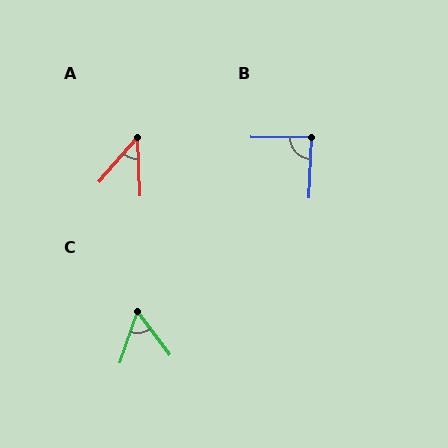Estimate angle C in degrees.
Approximately 56 degrees.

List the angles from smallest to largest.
A (43°), C (56°), B (88°).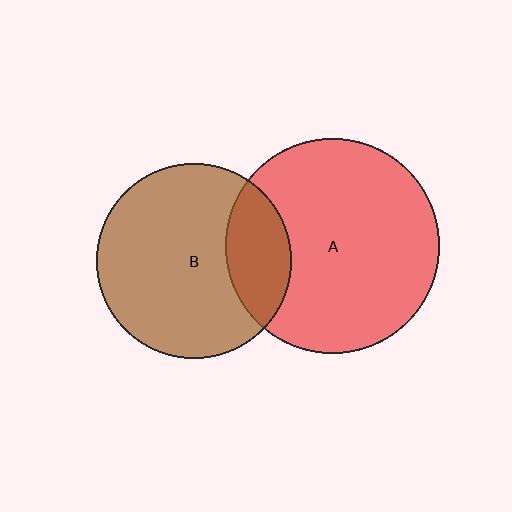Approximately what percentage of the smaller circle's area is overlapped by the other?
Approximately 25%.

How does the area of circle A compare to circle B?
Approximately 1.2 times.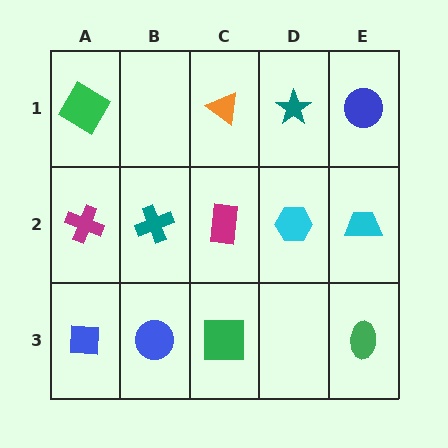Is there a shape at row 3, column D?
No, that cell is empty.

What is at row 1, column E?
A blue circle.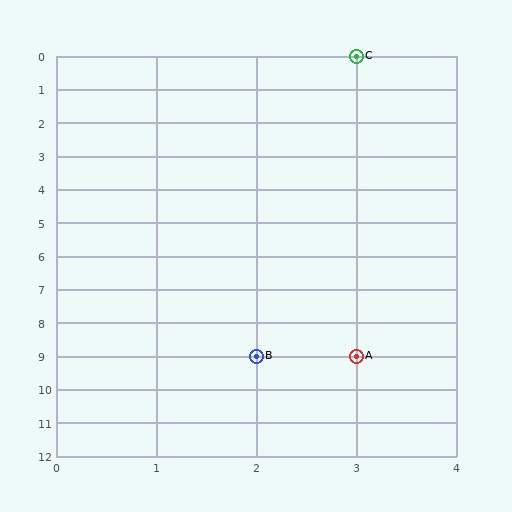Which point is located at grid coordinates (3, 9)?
Point A is at (3, 9).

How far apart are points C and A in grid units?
Points C and A are 9 rows apart.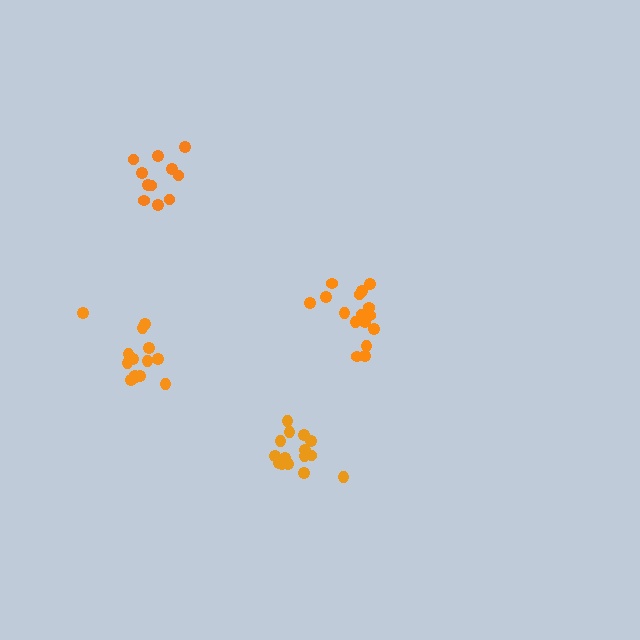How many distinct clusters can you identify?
There are 4 distinct clusters.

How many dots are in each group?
Group 1: 16 dots, Group 2: 15 dots, Group 3: 11 dots, Group 4: 14 dots (56 total).